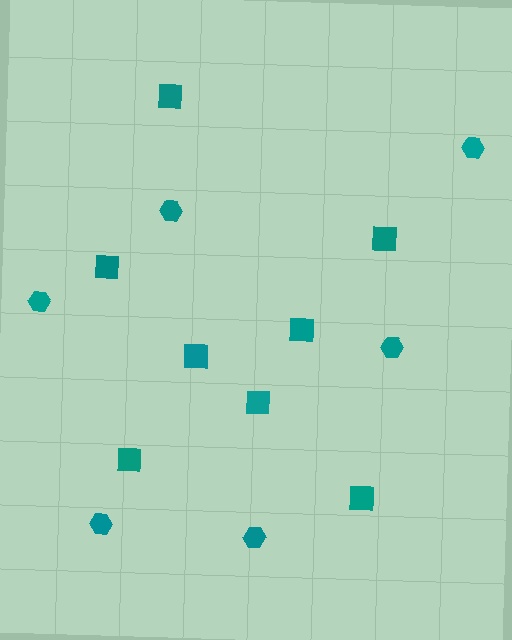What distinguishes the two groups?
There are 2 groups: one group of hexagons (6) and one group of squares (8).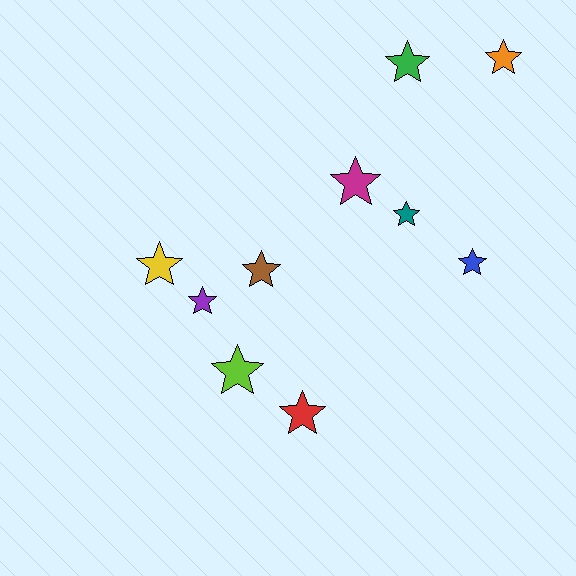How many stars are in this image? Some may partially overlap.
There are 10 stars.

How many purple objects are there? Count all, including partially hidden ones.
There is 1 purple object.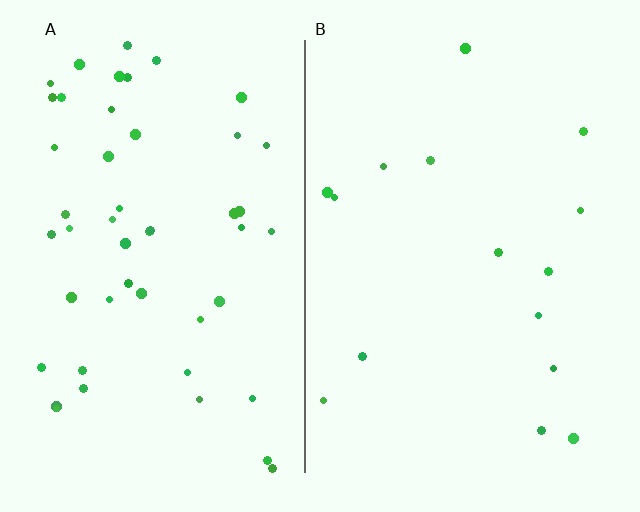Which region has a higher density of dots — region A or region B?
A (the left).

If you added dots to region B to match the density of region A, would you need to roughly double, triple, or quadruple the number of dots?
Approximately triple.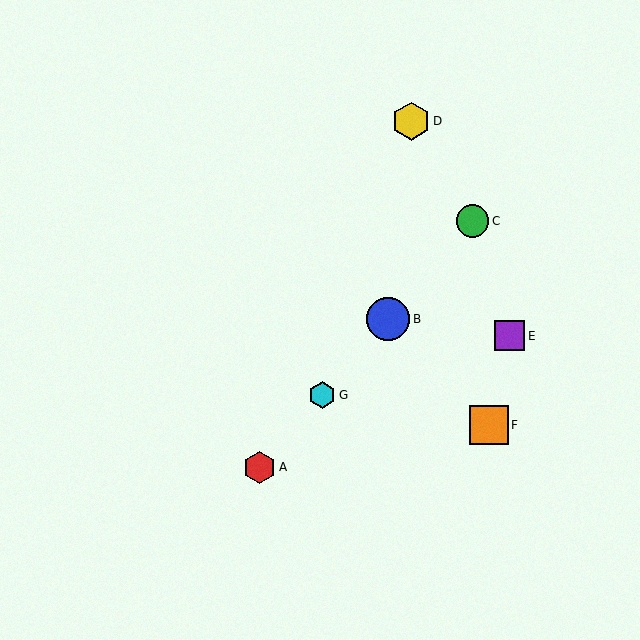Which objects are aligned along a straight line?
Objects A, B, C, G are aligned along a straight line.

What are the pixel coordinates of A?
Object A is at (260, 467).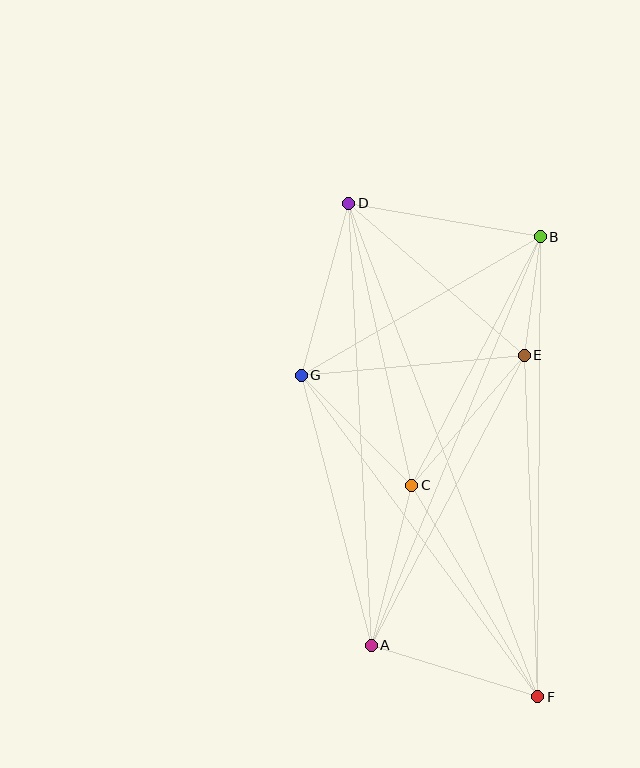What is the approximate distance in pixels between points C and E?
The distance between C and E is approximately 172 pixels.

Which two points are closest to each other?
Points B and E are closest to each other.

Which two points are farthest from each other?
Points D and F are farthest from each other.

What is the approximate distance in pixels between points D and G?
The distance between D and G is approximately 178 pixels.